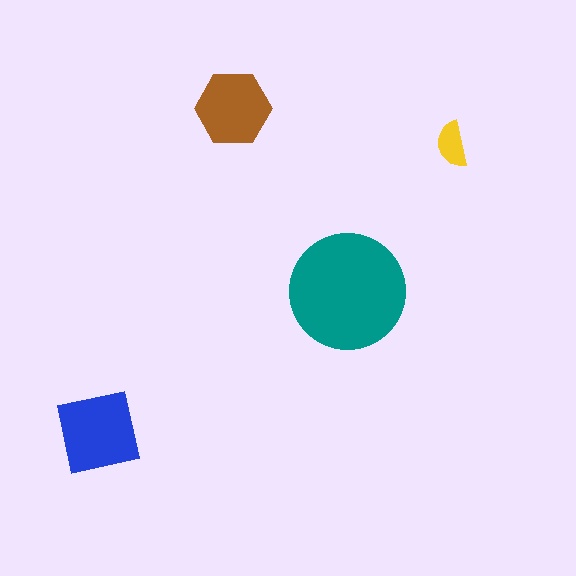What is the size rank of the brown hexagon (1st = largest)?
3rd.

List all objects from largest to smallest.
The teal circle, the blue square, the brown hexagon, the yellow semicircle.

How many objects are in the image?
There are 4 objects in the image.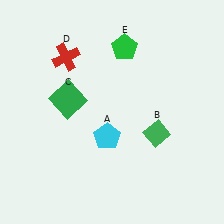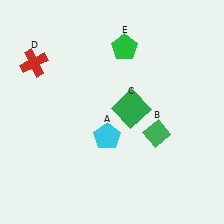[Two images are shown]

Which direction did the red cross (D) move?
The red cross (D) moved left.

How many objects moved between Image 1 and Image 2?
2 objects moved between the two images.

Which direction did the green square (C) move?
The green square (C) moved right.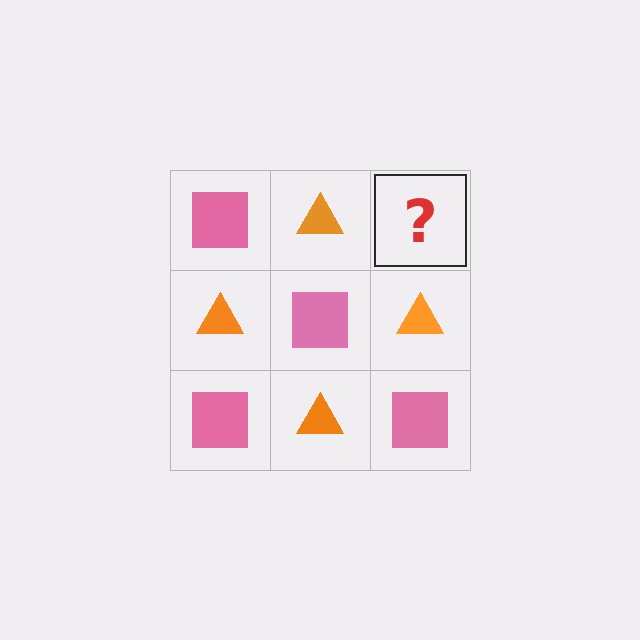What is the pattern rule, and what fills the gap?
The rule is that it alternates pink square and orange triangle in a checkerboard pattern. The gap should be filled with a pink square.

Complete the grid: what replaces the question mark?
The question mark should be replaced with a pink square.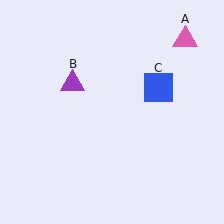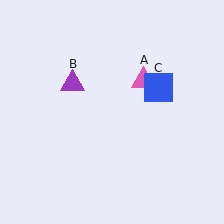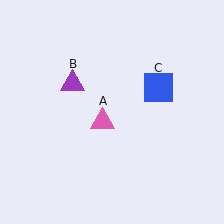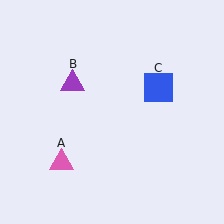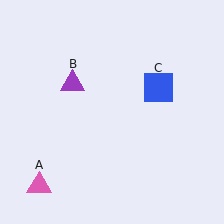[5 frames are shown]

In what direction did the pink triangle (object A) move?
The pink triangle (object A) moved down and to the left.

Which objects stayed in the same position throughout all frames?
Purple triangle (object B) and blue square (object C) remained stationary.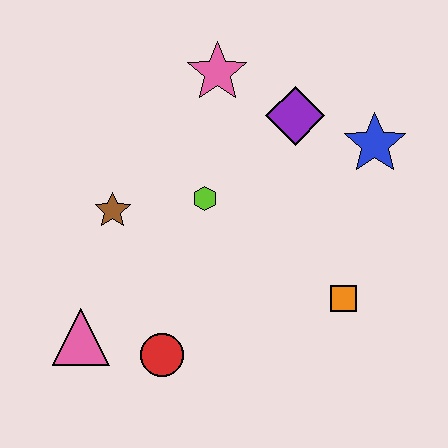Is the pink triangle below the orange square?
Yes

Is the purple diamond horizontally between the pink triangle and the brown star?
No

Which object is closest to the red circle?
The pink triangle is closest to the red circle.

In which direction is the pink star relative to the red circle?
The pink star is above the red circle.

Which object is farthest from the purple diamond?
The pink triangle is farthest from the purple diamond.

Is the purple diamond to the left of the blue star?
Yes